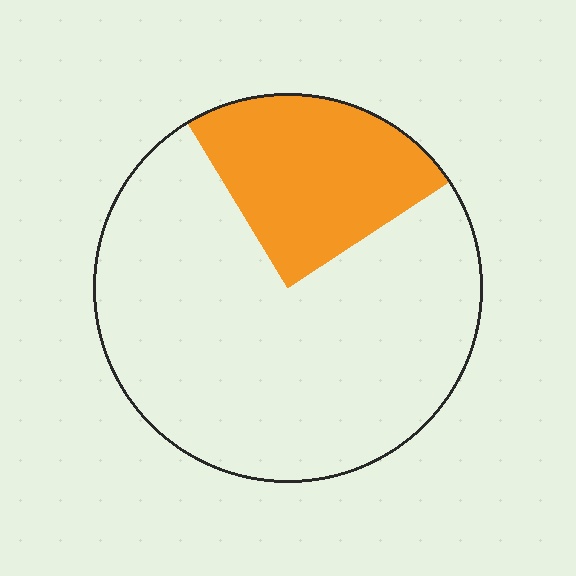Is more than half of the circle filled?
No.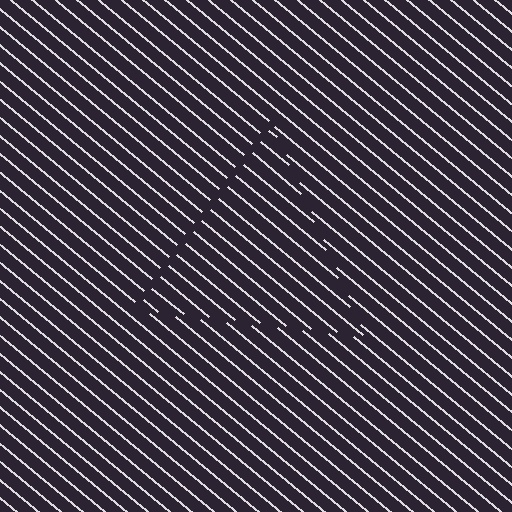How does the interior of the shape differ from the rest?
The interior of the shape contains the same grating, shifted by half a period — the contour is defined by the phase discontinuity where line-ends from the inner and outer gratings abut.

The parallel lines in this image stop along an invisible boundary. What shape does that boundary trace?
An illusory triangle. The interior of the shape contains the same grating, shifted by half a period — the contour is defined by the phase discontinuity where line-ends from the inner and outer gratings abut.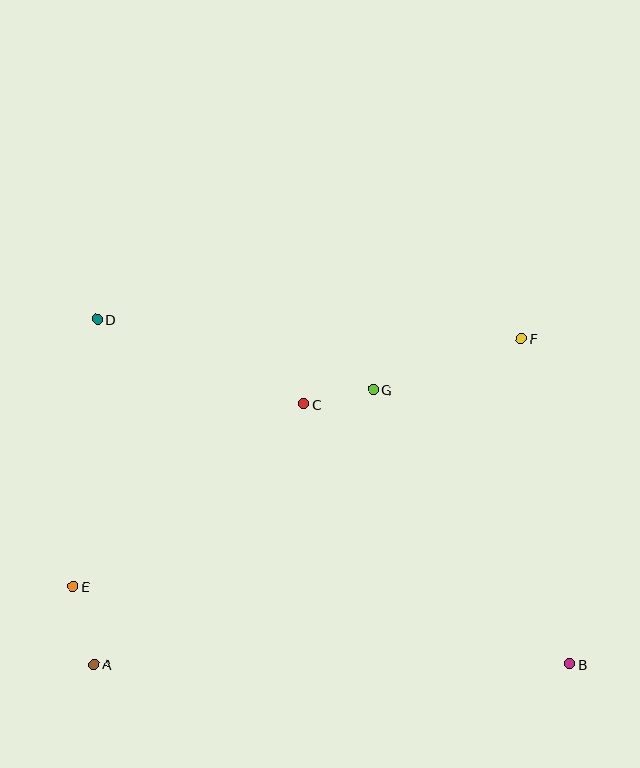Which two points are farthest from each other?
Points B and D are farthest from each other.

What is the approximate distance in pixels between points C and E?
The distance between C and E is approximately 294 pixels.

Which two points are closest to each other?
Points C and G are closest to each other.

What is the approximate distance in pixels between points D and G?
The distance between D and G is approximately 284 pixels.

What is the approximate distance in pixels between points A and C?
The distance between A and C is approximately 334 pixels.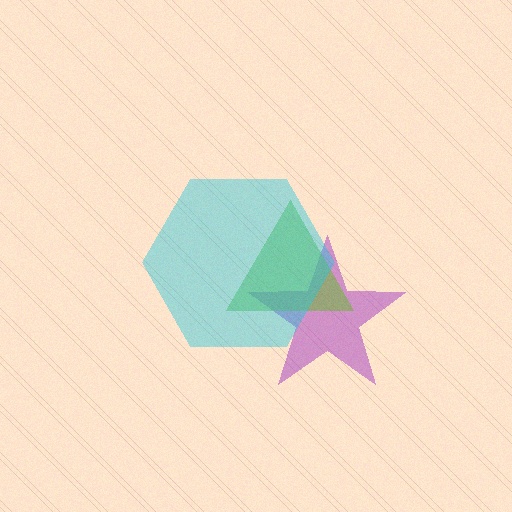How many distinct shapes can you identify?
There are 3 distinct shapes: a purple star, a lime triangle, a cyan hexagon.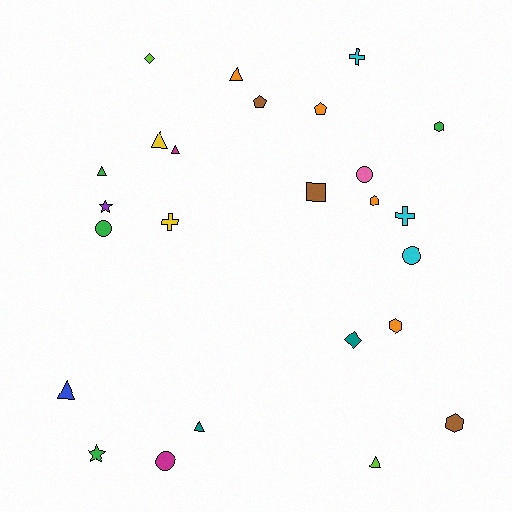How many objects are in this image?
There are 25 objects.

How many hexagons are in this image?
There are 4 hexagons.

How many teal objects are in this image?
There are 2 teal objects.